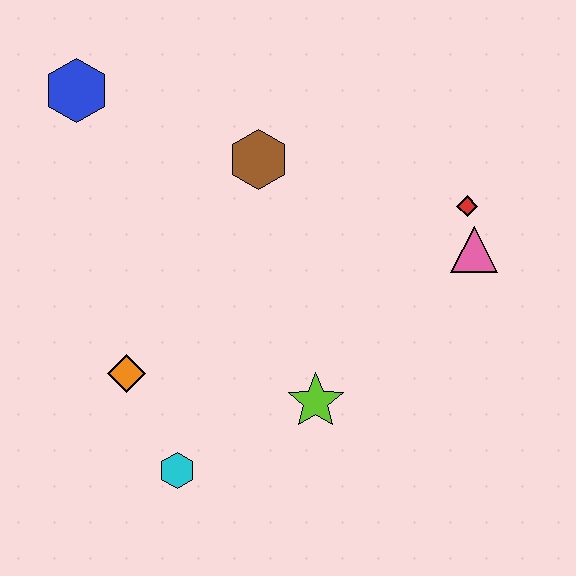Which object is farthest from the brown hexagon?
The cyan hexagon is farthest from the brown hexagon.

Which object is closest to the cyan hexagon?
The orange diamond is closest to the cyan hexagon.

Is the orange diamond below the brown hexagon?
Yes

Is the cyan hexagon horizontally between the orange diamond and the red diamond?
Yes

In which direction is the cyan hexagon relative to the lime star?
The cyan hexagon is to the left of the lime star.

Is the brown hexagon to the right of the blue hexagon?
Yes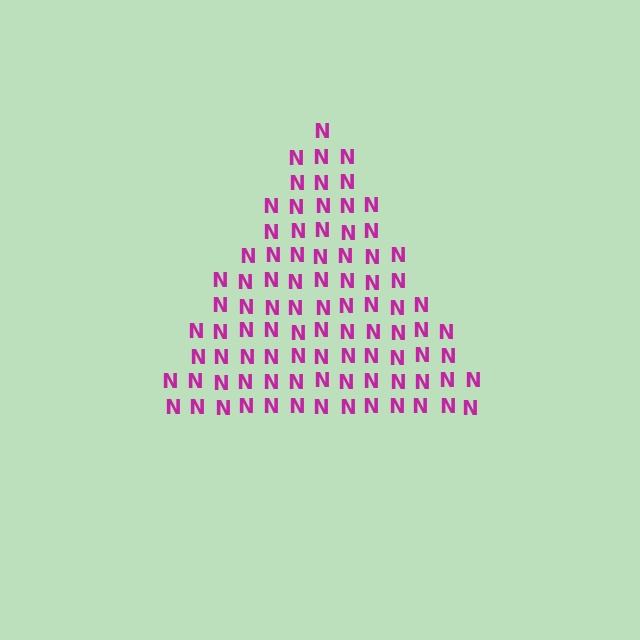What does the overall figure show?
The overall figure shows a triangle.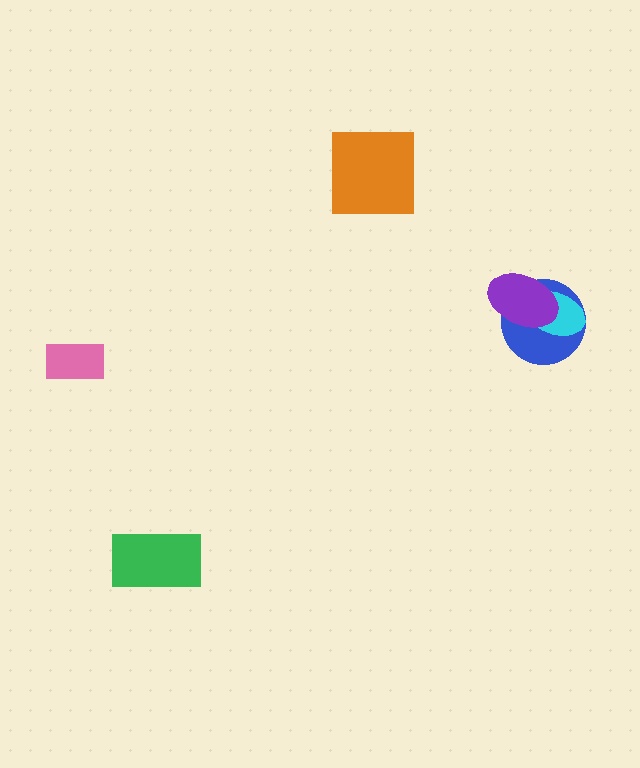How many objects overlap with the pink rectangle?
0 objects overlap with the pink rectangle.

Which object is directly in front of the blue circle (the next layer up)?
The cyan ellipse is directly in front of the blue circle.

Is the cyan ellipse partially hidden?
Yes, it is partially covered by another shape.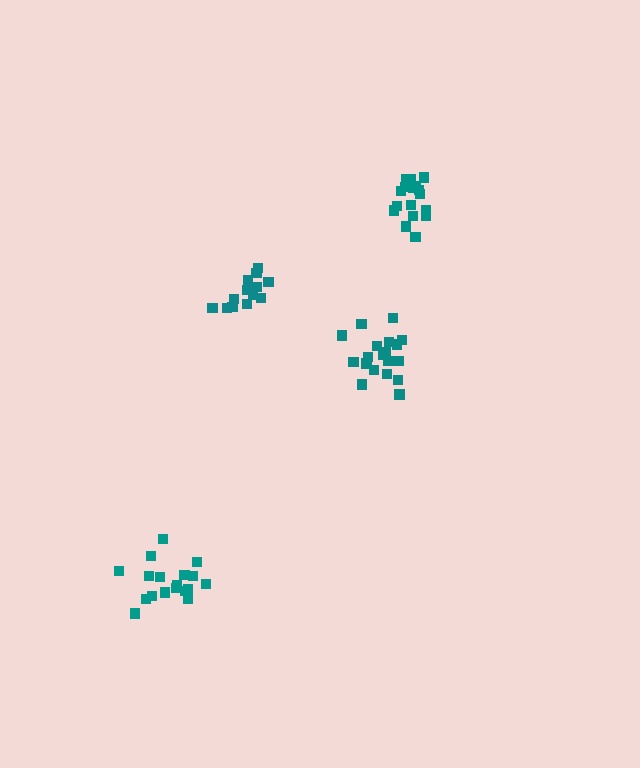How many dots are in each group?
Group 1: 19 dots, Group 2: 14 dots, Group 3: 17 dots, Group 4: 18 dots (68 total).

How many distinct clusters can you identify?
There are 4 distinct clusters.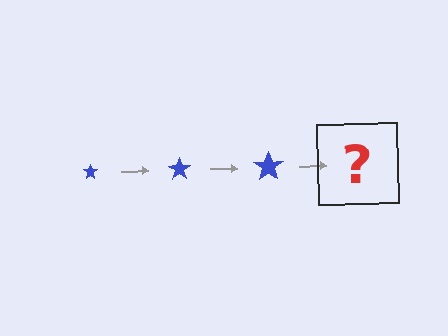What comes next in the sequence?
The next element should be a blue star, larger than the previous one.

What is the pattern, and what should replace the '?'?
The pattern is that the star gets progressively larger each step. The '?' should be a blue star, larger than the previous one.